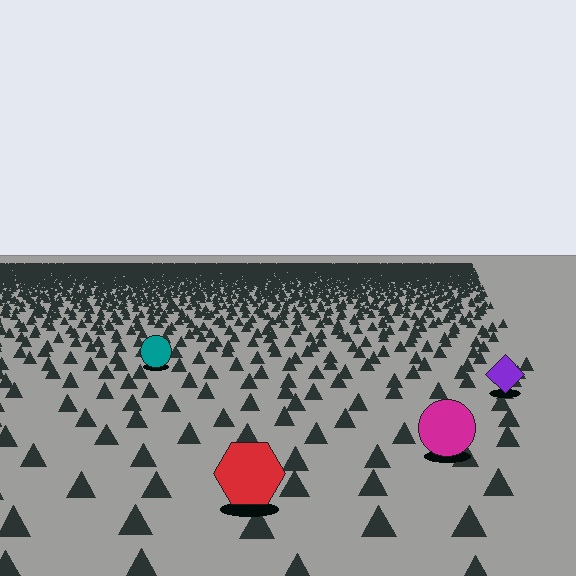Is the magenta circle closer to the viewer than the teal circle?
Yes. The magenta circle is closer — you can tell from the texture gradient: the ground texture is coarser near it.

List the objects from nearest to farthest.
From nearest to farthest: the red hexagon, the magenta circle, the purple diamond, the teal circle.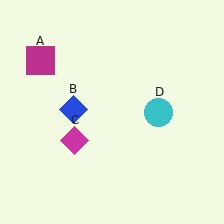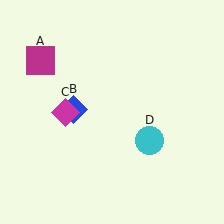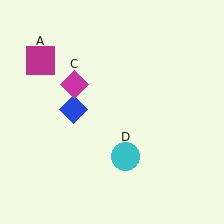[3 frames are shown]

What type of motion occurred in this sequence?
The magenta diamond (object C), cyan circle (object D) rotated clockwise around the center of the scene.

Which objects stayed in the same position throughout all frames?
Magenta square (object A) and blue diamond (object B) remained stationary.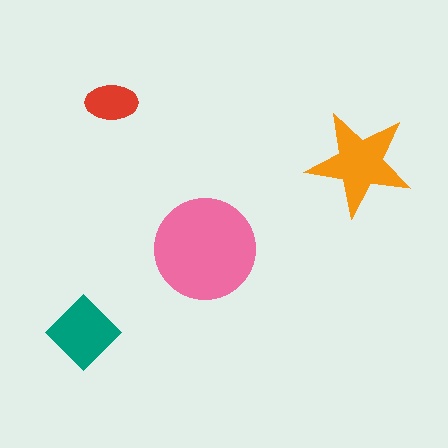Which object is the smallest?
The red ellipse.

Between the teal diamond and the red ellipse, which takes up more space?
The teal diamond.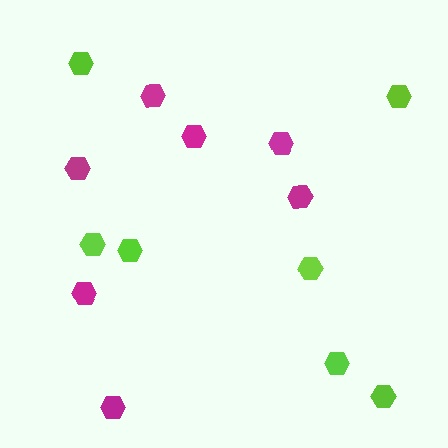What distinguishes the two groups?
There are 2 groups: one group of lime hexagons (7) and one group of magenta hexagons (7).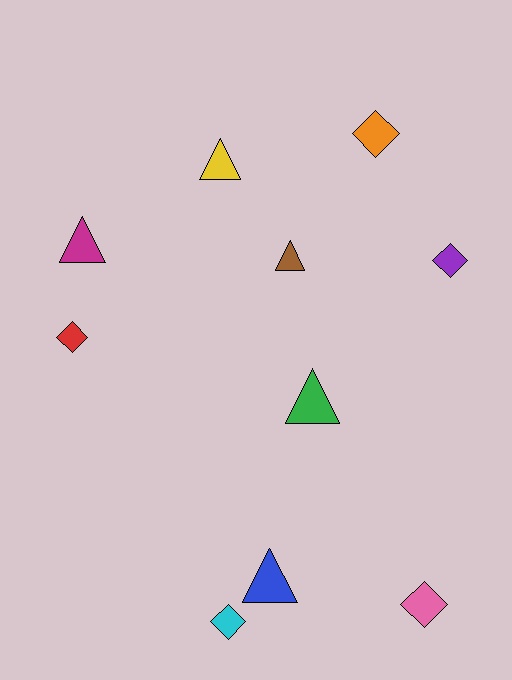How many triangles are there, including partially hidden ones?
There are 5 triangles.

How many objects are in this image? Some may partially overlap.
There are 10 objects.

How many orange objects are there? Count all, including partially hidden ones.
There is 1 orange object.